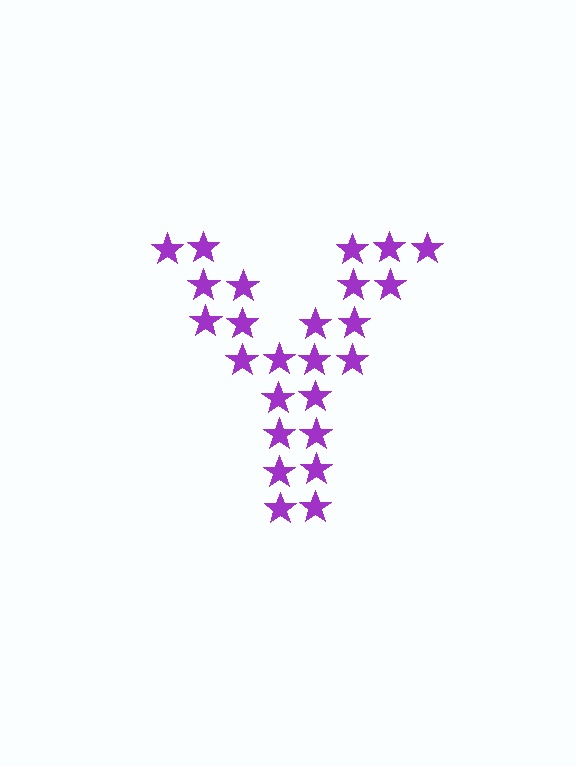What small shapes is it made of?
It is made of small stars.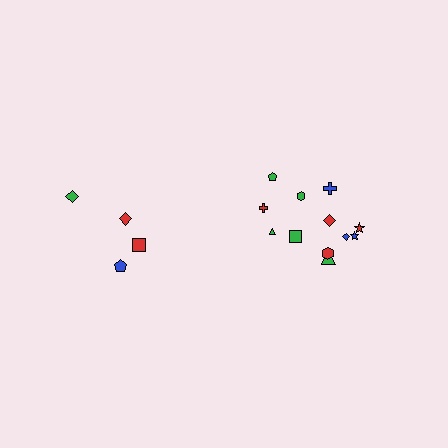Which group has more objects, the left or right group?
The right group.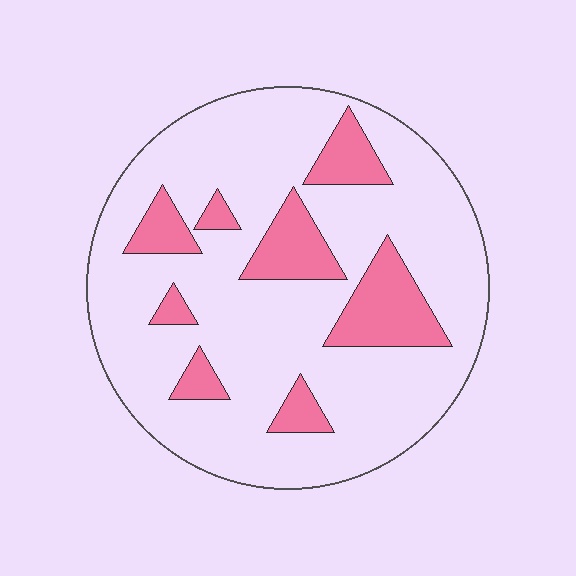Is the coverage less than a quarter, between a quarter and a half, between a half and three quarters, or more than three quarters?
Less than a quarter.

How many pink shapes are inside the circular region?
8.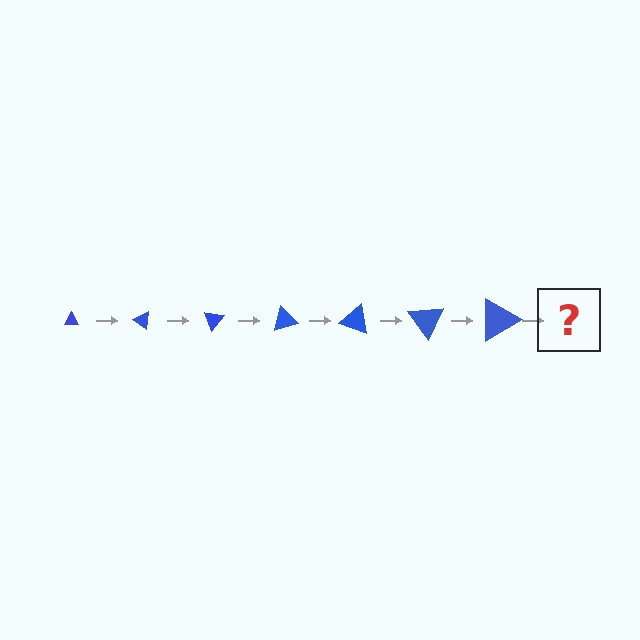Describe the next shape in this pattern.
It should be a triangle, larger than the previous one and rotated 245 degrees from the start.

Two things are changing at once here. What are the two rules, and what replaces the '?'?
The two rules are that the triangle grows larger each step and it rotates 35 degrees each step. The '?' should be a triangle, larger than the previous one and rotated 245 degrees from the start.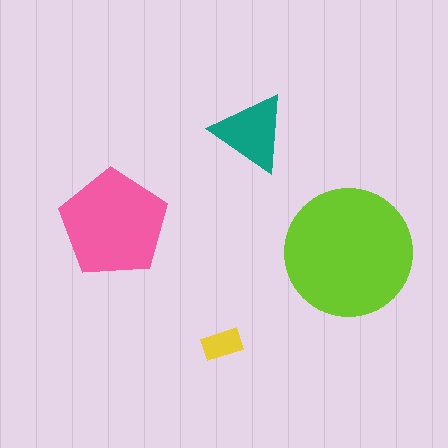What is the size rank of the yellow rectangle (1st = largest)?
4th.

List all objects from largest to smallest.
The lime circle, the pink pentagon, the teal triangle, the yellow rectangle.